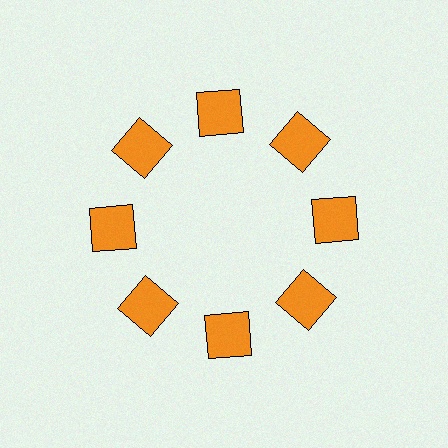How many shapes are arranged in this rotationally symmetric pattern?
There are 8 shapes, arranged in 8 groups of 1.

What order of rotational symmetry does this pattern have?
This pattern has 8-fold rotational symmetry.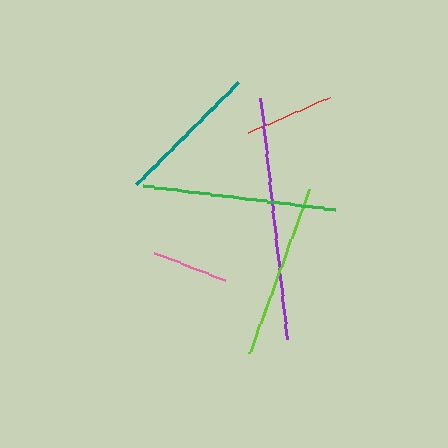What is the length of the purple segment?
The purple segment is approximately 242 pixels long.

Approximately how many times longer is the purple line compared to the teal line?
The purple line is approximately 1.7 times the length of the teal line.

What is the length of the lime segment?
The lime segment is approximately 174 pixels long.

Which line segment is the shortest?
The pink line is the shortest at approximately 77 pixels.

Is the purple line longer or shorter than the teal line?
The purple line is longer than the teal line.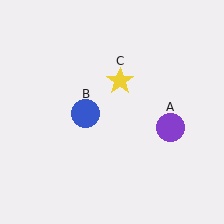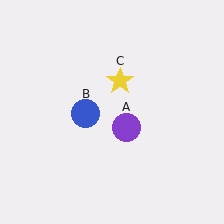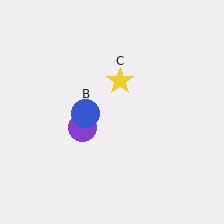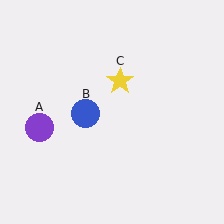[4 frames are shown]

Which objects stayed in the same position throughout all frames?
Blue circle (object B) and yellow star (object C) remained stationary.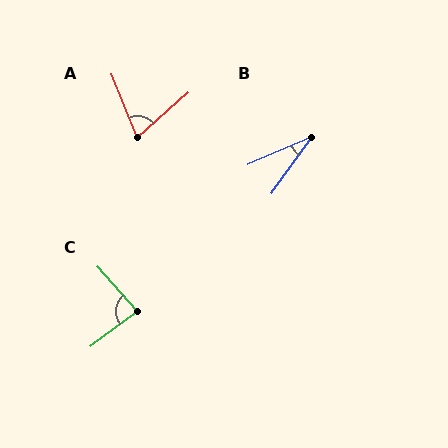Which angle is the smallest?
B, at approximately 31 degrees.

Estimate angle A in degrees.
Approximately 71 degrees.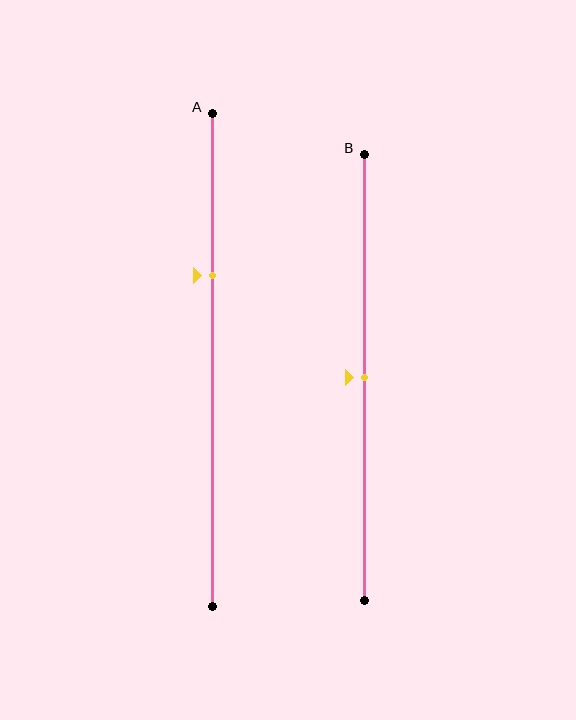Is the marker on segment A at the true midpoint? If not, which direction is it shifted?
No, the marker on segment A is shifted upward by about 17% of the segment length.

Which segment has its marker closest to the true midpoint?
Segment B has its marker closest to the true midpoint.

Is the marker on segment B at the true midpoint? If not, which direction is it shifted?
Yes, the marker on segment B is at the true midpoint.